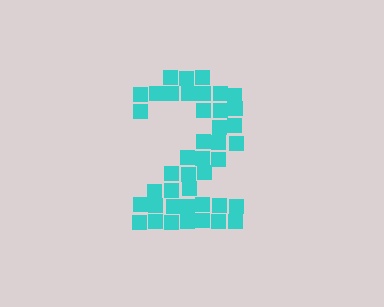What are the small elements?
The small elements are squares.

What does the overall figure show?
The overall figure shows the digit 2.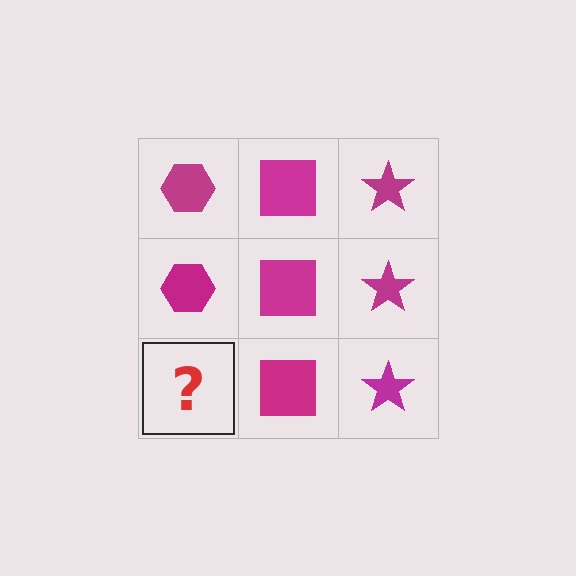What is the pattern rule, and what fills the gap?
The rule is that each column has a consistent shape. The gap should be filled with a magenta hexagon.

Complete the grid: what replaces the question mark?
The question mark should be replaced with a magenta hexagon.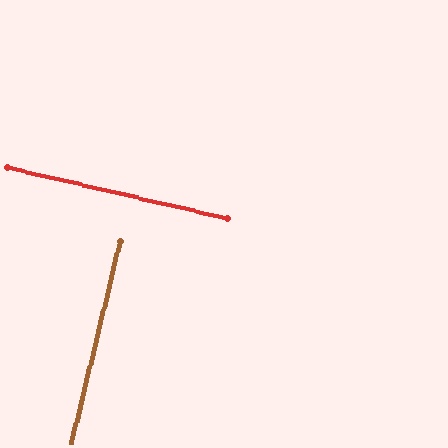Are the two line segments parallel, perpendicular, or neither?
Perpendicular — they meet at approximately 89°.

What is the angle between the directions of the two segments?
Approximately 89 degrees.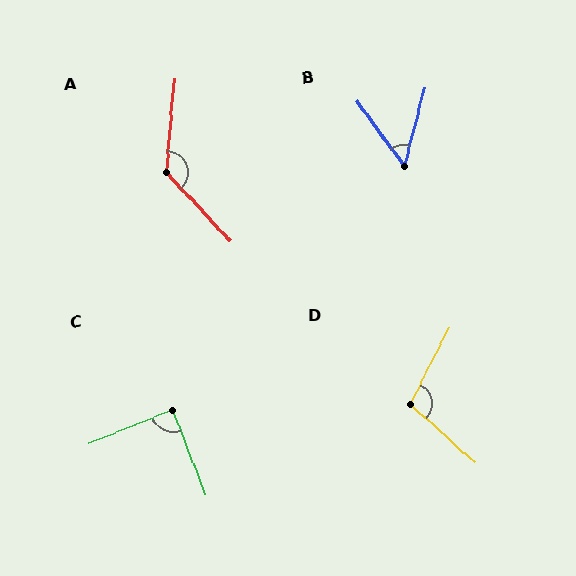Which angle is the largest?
A, at approximately 132 degrees.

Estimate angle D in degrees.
Approximately 105 degrees.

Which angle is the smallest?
B, at approximately 51 degrees.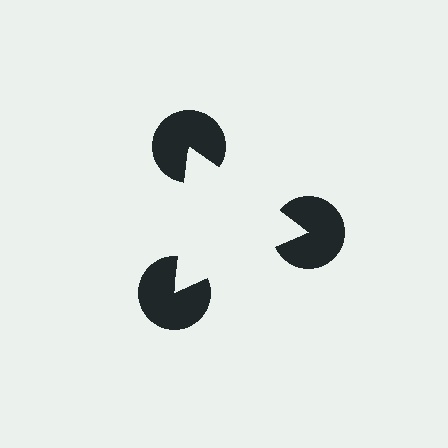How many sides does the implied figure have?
3 sides.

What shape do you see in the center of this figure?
An illusory triangle — its edges are inferred from the aligned wedge cuts in the pac-man discs, not physically drawn.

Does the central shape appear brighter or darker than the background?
It typically appears slightly brighter than the background, even though no actual brightness change is drawn.